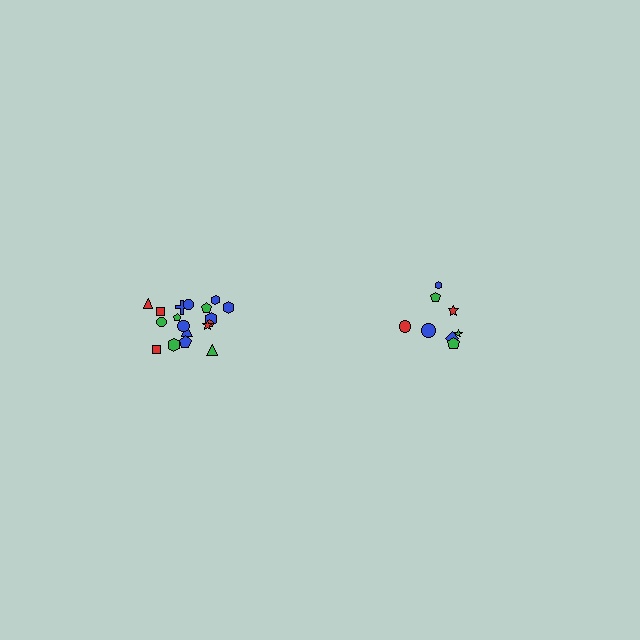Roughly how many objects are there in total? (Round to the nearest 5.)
Roughly 25 objects in total.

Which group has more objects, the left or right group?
The left group.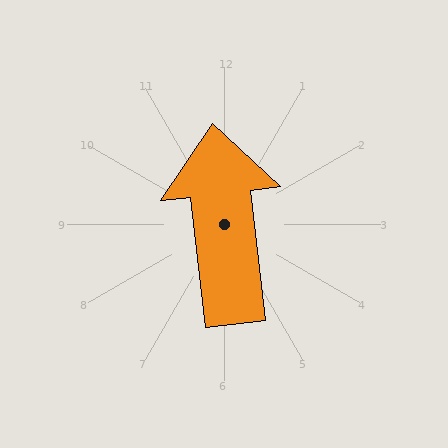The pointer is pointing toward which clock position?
Roughly 12 o'clock.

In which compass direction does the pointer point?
North.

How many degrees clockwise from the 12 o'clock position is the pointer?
Approximately 353 degrees.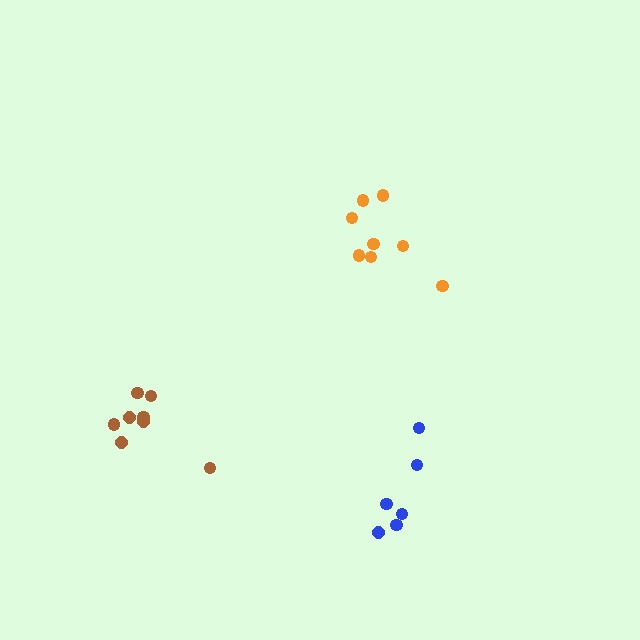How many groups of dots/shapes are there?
There are 3 groups.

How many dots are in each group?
Group 1: 8 dots, Group 2: 6 dots, Group 3: 8 dots (22 total).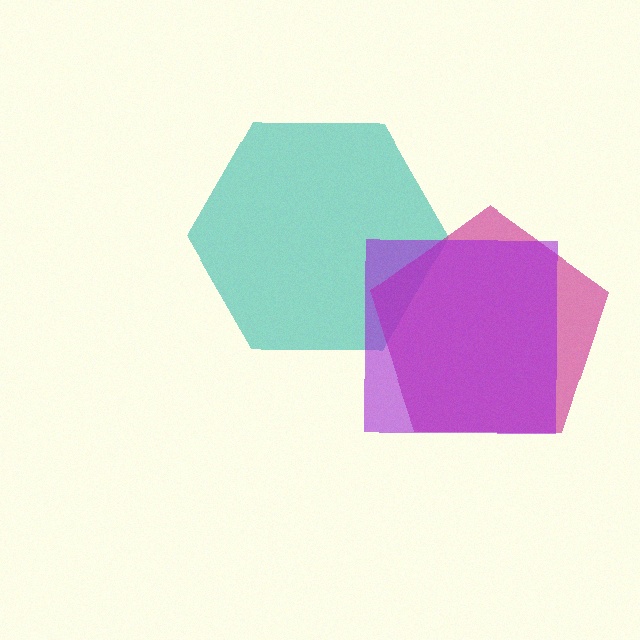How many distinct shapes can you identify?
There are 3 distinct shapes: a teal hexagon, a magenta pentagon, a purple square.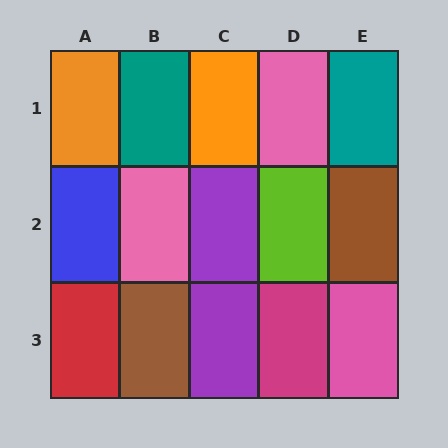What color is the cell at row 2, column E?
Brown.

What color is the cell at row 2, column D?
Lime.